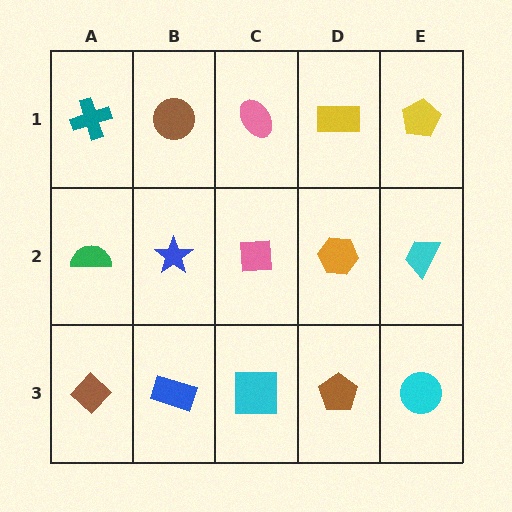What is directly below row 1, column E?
A cyan trapezoid.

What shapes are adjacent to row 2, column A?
A teal cross (row 1, column A), a brown diamond (row 3, column A), a blue star (row 2, column B).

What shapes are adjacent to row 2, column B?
A brown circle (row 1, column B), a blue rectangle (row 3, column B), a green semicircle (row 2, column A), a pink square (row 2, column C).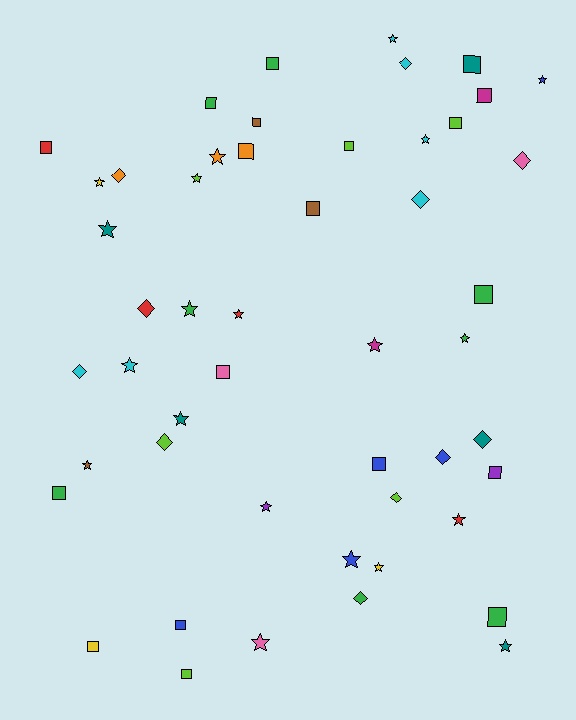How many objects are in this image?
There are 50 objects.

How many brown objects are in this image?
There are 3 brown objects.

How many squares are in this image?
There are 19 squares.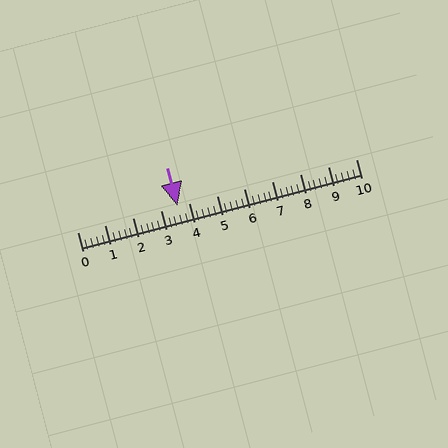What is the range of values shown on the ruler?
The ruler shows values from 0 to 10.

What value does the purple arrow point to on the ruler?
The purple arrow points to approximately 3.6.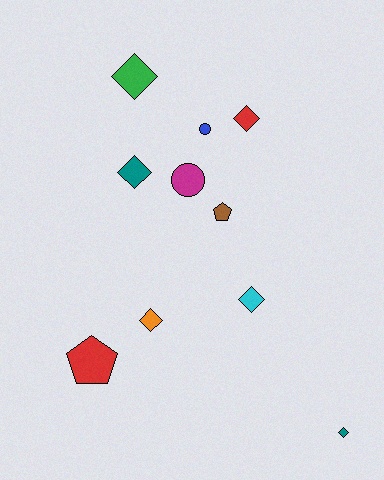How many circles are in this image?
There are 2 circles.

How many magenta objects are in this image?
There is 1 magenta object.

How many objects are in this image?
There are 10 objects.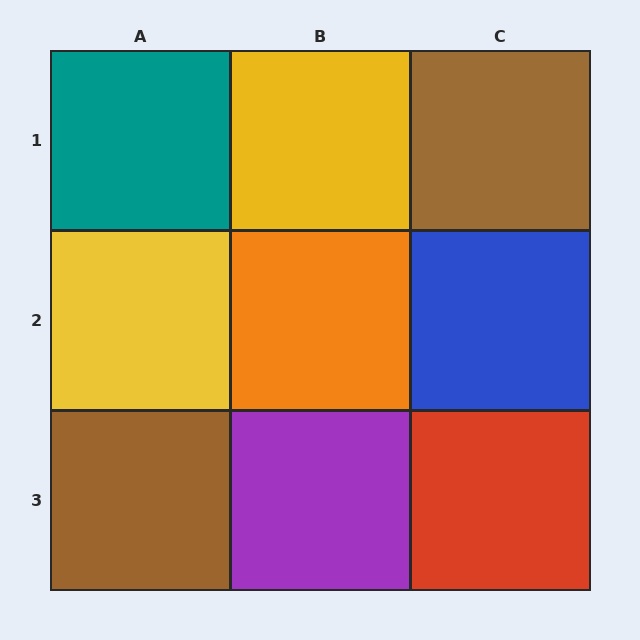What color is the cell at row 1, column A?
Teal.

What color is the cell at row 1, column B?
Yellow.